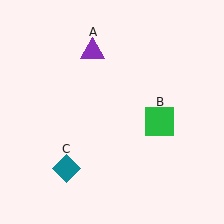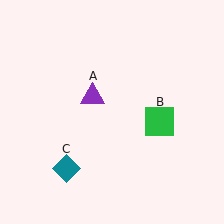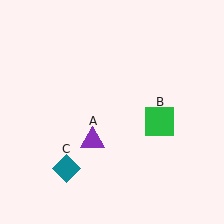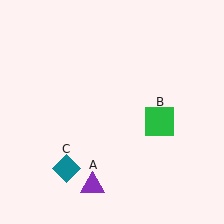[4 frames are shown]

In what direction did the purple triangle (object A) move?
The purple triangle (object A) moved down.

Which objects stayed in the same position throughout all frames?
Green square (object B) and teal diamond (object C) remained stationary.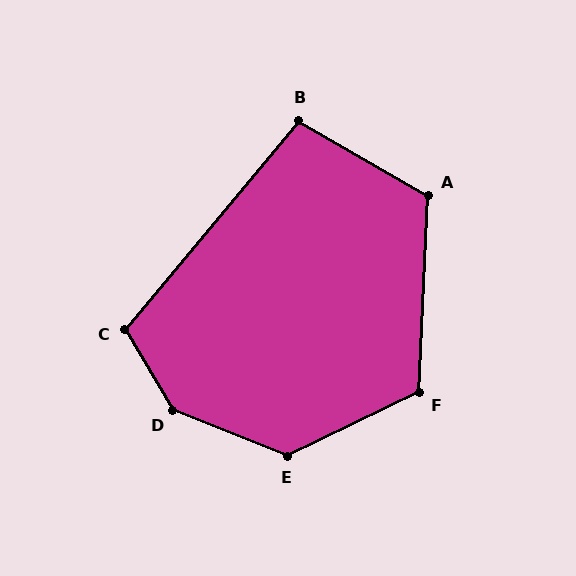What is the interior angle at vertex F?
Approximately 118 degrees (obtuse).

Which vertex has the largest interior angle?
D, at approximately 142 degrees.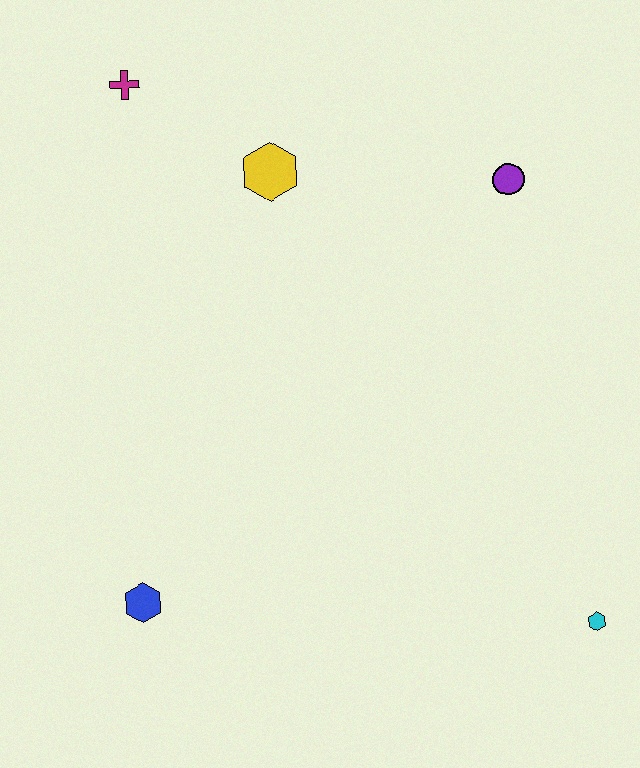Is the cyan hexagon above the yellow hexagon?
No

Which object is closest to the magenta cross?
The yellow hexagon is closest to the magenta cross.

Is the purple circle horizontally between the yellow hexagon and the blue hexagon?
No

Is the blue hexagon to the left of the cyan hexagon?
Yes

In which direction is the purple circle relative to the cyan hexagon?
The purple circle is above the cyan hexagon.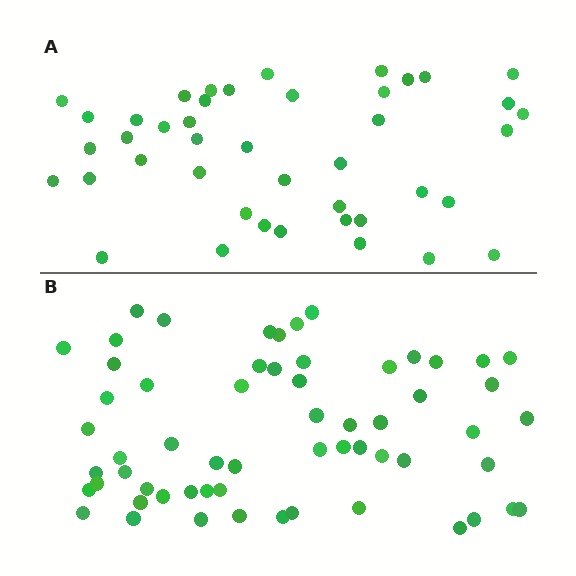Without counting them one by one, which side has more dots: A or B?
Region B (the bottom region) has more dots.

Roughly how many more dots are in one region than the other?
Region B has approximately 15 more dots than region A.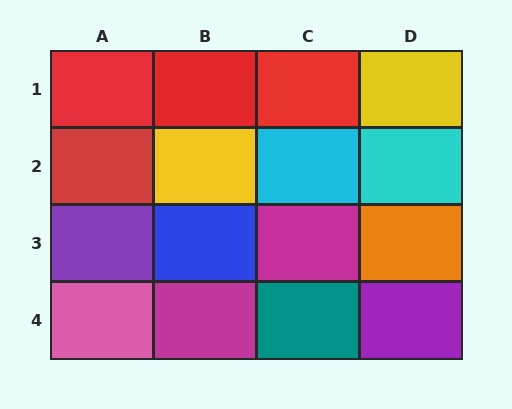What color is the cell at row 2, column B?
Yellow.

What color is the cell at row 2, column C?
Cyan.